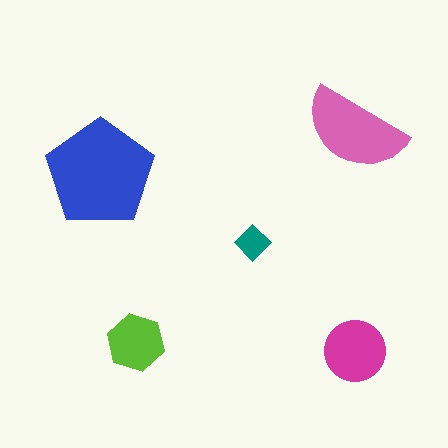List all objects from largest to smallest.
The blue pentagon, the pink semicircle, the magenta circle, the lime hexagon, the teal diamond.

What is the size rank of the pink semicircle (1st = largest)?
2nd.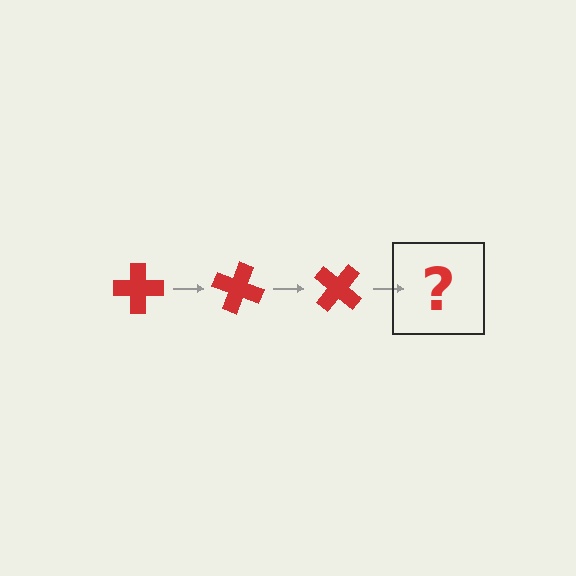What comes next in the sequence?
The next element should be a red cross rotated 60 degrees.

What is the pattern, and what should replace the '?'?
The pattern is that the cross rotates 20 degrees each step. The '?' should be a red cross rotated 60 degrees.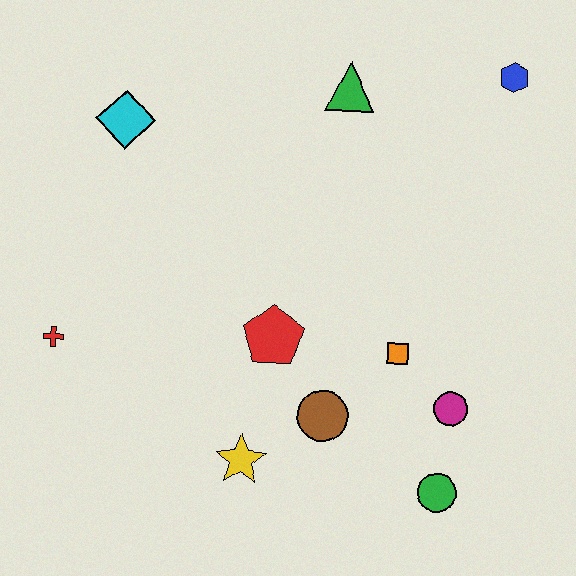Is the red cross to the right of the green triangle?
No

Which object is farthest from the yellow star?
The blue hexagon is farthest from the yellow star.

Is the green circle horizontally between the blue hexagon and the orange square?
Yes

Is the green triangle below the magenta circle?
No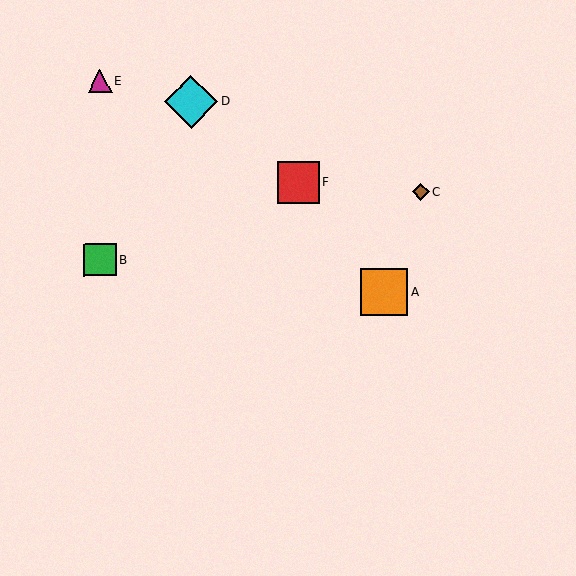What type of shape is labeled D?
Shape D is a cyan diamond.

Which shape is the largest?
The cyan diamond (labeled D) is the largest.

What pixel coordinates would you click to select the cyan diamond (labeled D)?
Click at (191, 101) to select the cyan diamond D.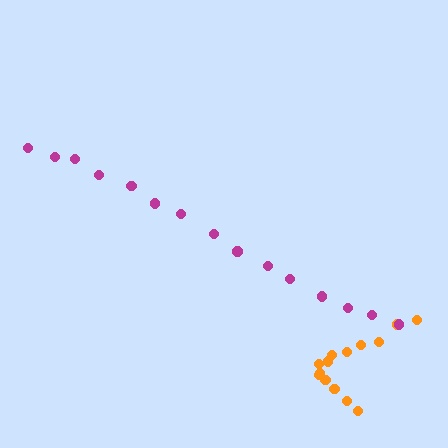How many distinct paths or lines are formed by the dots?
There are 2 distinct paths.